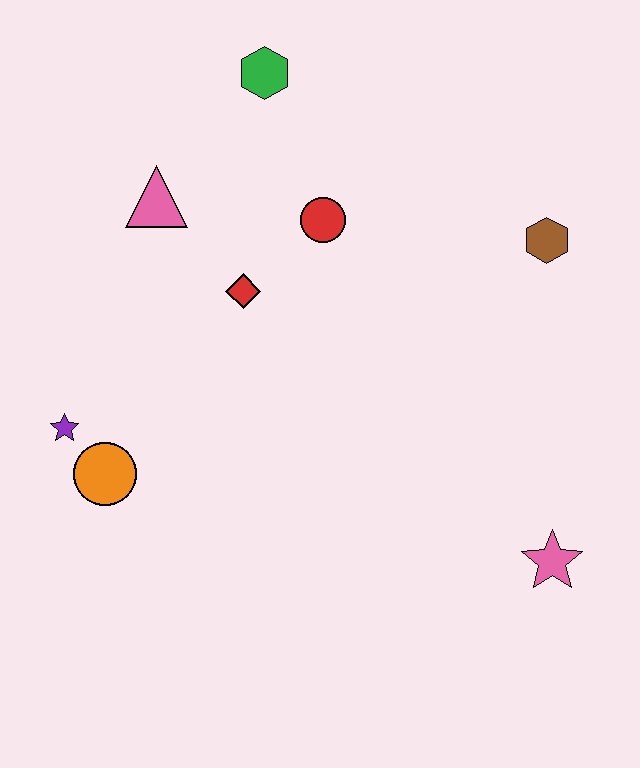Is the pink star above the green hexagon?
No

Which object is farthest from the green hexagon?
The pink star is farthest from the green hexagon.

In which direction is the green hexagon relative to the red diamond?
The green hexagon is above the red diamond.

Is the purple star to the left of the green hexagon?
Yes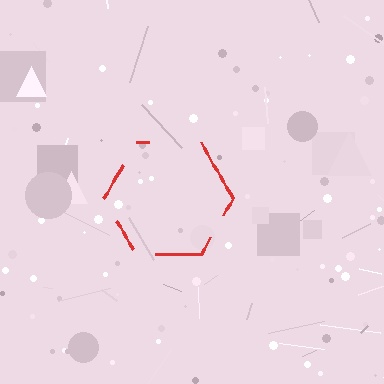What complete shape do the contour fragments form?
The contour fragments form a hexagon.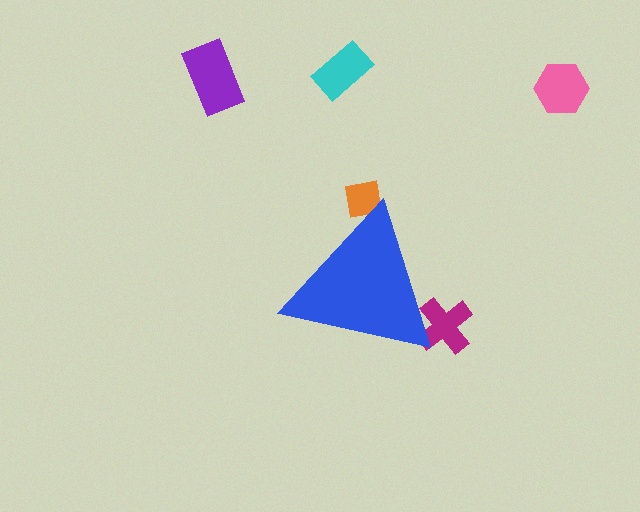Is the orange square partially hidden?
Yes, the orange square is partially hidden behind the blue triangle.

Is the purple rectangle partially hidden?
No, the purple rectangle is fully visible.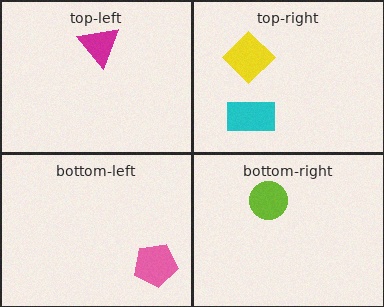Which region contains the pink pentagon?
The bottom-left region.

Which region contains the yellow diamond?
The top-right region.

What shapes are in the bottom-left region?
The pink pentagon.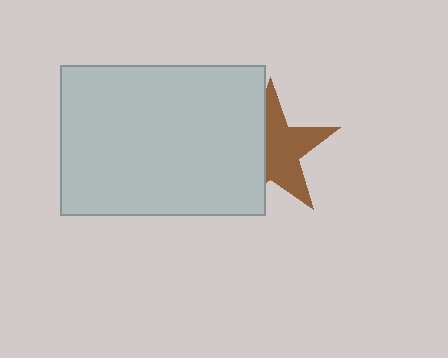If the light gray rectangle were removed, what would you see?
You would see the complete brown star.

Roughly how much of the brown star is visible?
About half of it is visible (roughly 58%).